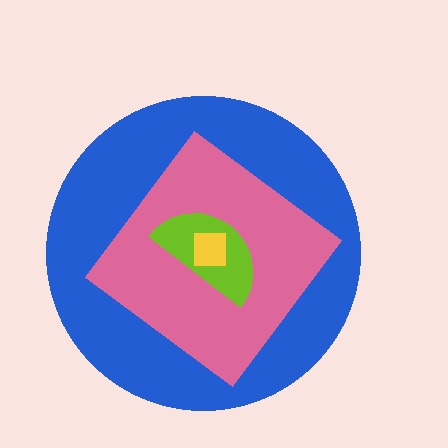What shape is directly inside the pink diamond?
The lime semicircle.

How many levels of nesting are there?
4.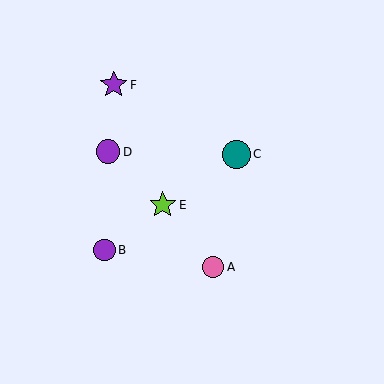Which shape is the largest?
The teal circle (labeled C) is the largest.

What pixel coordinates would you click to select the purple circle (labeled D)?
Click at (108, 152) to select the purple circle D.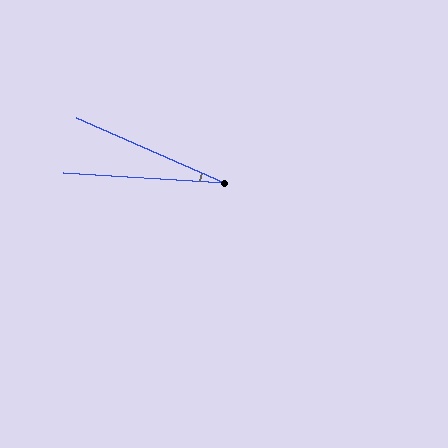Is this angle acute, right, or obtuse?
It is acute.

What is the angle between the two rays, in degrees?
Approximately 20 degrees.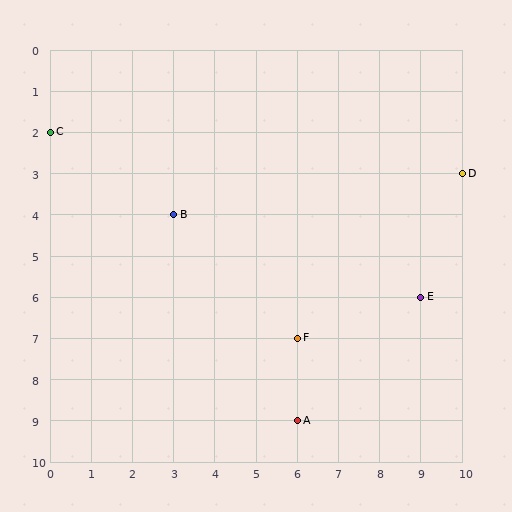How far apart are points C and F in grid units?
Points C and F are 6 columns and 5 rows apart (about 7.8 grid units diagonally).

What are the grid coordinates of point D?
Point D is at grid coordinates (10, 3).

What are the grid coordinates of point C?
Point C is at grid coordinates (0, 2).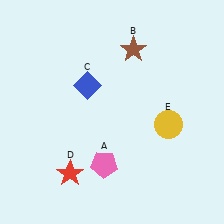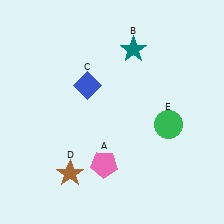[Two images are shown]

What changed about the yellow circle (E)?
In Image 1, E is yellow. In Image 2, it changed to green.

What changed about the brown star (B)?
In Image 1, B is brown. In Image 2, it changed to teal.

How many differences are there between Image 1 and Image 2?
There are 3 differences between the two images.